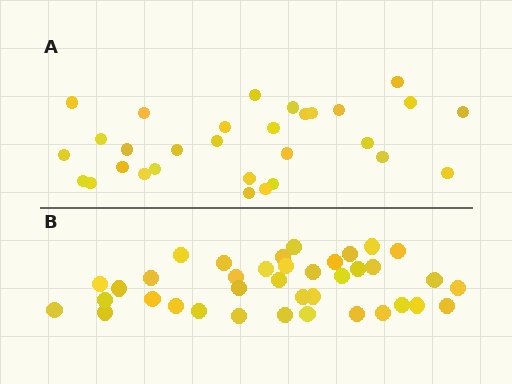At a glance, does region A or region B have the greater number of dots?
Region B (the bottom region) has more dots.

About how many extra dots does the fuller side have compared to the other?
Region B has roughly 8 or so more dots than region A.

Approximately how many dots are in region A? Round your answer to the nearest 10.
About 30 dots.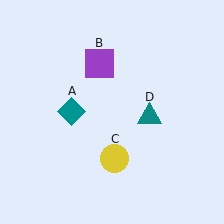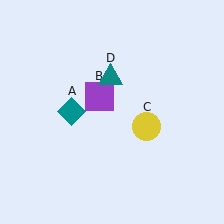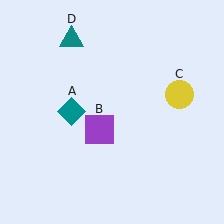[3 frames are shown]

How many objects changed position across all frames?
3 objects changed position: purple square (object B), yellow circle (object C), teal triangle (object D).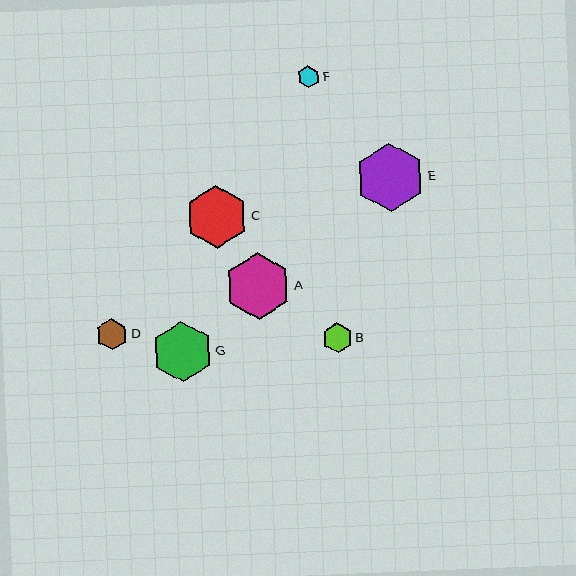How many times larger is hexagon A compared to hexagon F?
Hexagon A is approximately 3.0 times the size of hexagon F.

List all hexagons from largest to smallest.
From largest to smallest: E, A, C, G, D, B, F.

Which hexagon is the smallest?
Hexagon F is the smallest with a size of approximately 22 pixels.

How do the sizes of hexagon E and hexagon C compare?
Hexagon E and hexagon C are approximately the same size.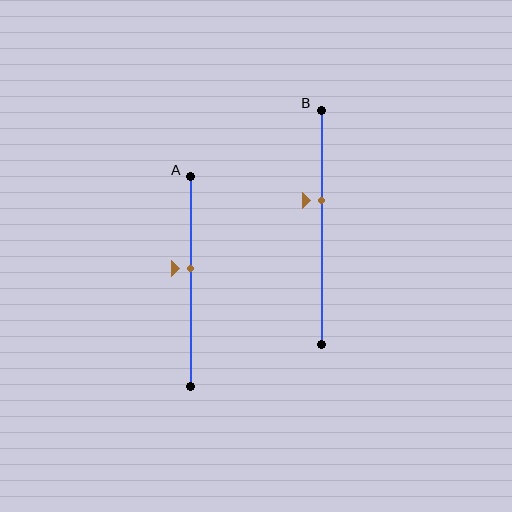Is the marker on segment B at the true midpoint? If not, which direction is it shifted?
No, the marker on segment B is shifted upward by about 12% of the segment length.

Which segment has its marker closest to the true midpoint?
Segment A has its marker closest to the true midpoint.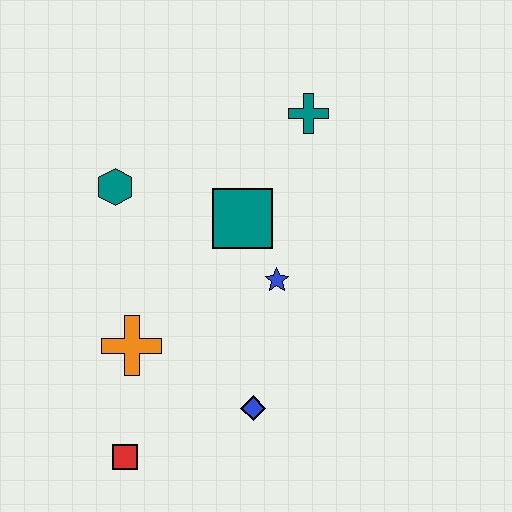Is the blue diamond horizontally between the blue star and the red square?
Yes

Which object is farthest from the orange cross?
The teal cross is farthest from the orange cross.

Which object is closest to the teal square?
The blue star is closest to the teal square.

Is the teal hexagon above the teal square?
Yes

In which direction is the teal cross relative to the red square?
The teal cross is above the red square.